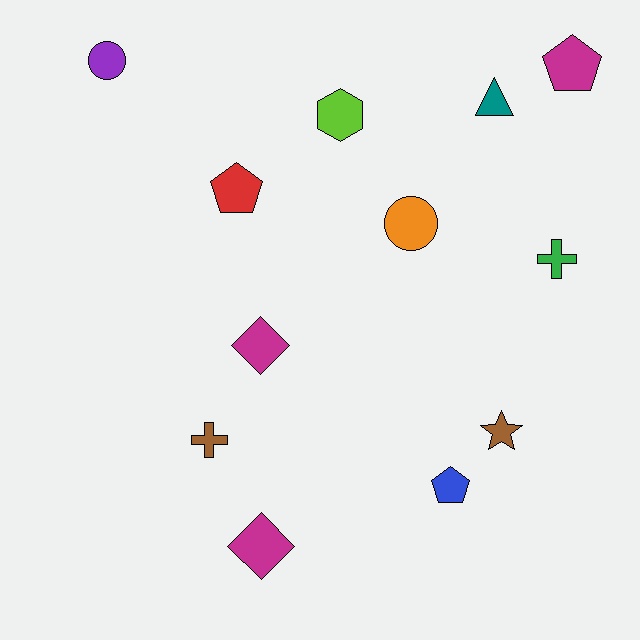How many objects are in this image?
There are 12 objects.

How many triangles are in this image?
There is 1 triangle.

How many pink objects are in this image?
There are no pink objects.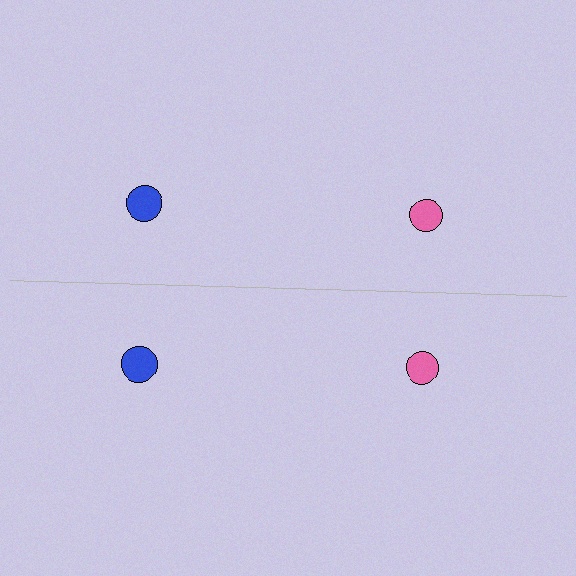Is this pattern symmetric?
Yes, this pattern has bilateral (reflection) symmetry.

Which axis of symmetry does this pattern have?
The pattern has a horizontal axis of symmetry running through the center of the image.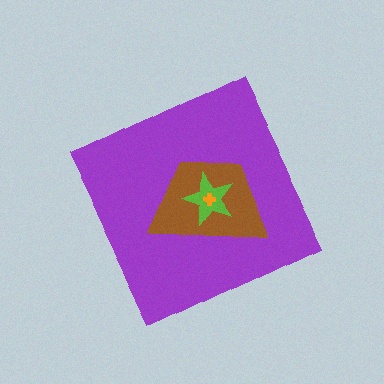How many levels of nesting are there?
4.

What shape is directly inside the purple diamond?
The brown trapezoid.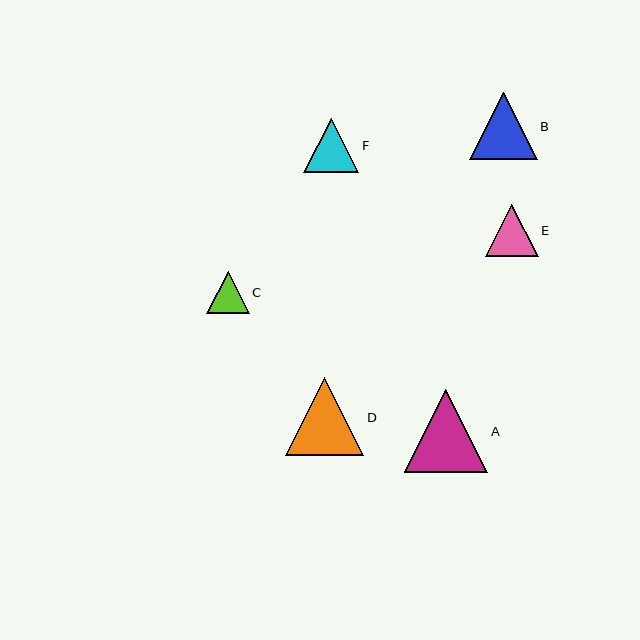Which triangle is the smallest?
Triangle C is the smallest with a size of approximately 42 pixels.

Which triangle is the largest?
Triangle A is the largest with a size of approximately 84 pixels.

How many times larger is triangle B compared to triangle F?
Triangle B is approximately 1.2 times the size of triangle F.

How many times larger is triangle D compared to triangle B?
Triangle D is approximately 1.2 times the size of triangle B.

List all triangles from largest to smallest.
From largest to smallest: A, D, B, F, E, C.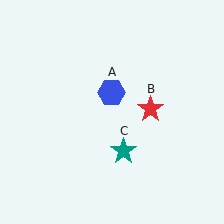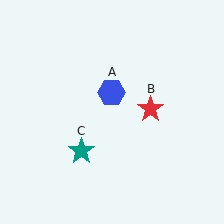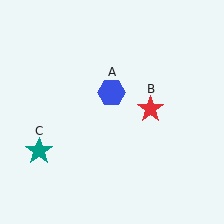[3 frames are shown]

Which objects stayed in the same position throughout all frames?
Blue hexagon (object A) and red star (object B) remained stationary.